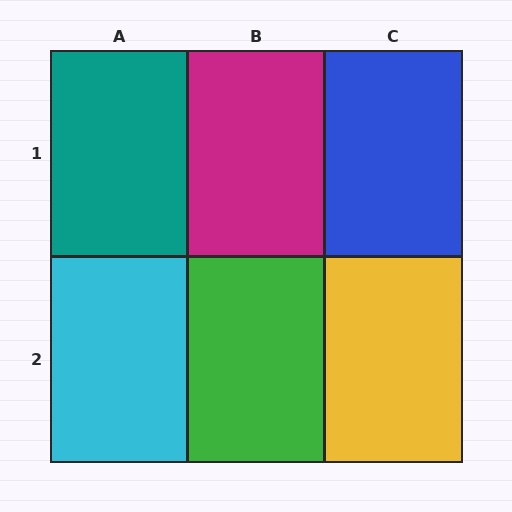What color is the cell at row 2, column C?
Yellow.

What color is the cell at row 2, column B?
Green.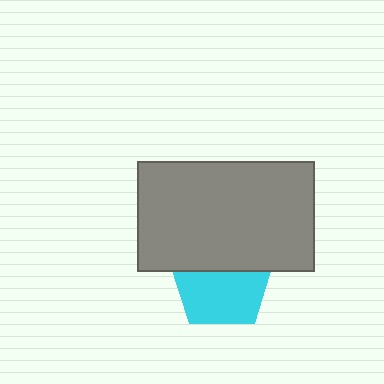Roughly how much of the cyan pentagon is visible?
About half of it is visible (roughly 59%).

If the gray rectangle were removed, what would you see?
You would see the complete cyan pentagon.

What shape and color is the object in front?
The object in front is a gray rectangle.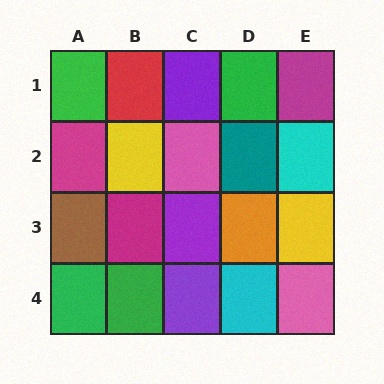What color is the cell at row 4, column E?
Pink.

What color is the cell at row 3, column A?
Brown.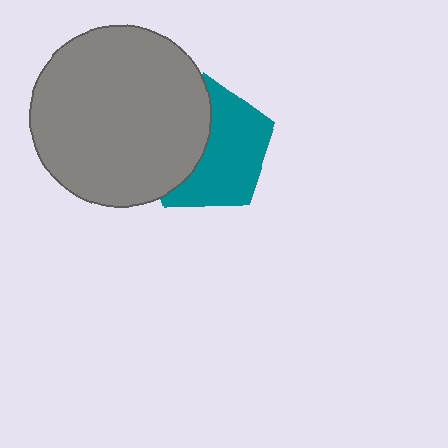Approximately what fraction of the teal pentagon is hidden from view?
Roughly 43% of the teal pentagon is hidden behind the gray circle.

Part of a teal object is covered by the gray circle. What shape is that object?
It is a pentagon.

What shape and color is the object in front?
The object in front is a gray circle.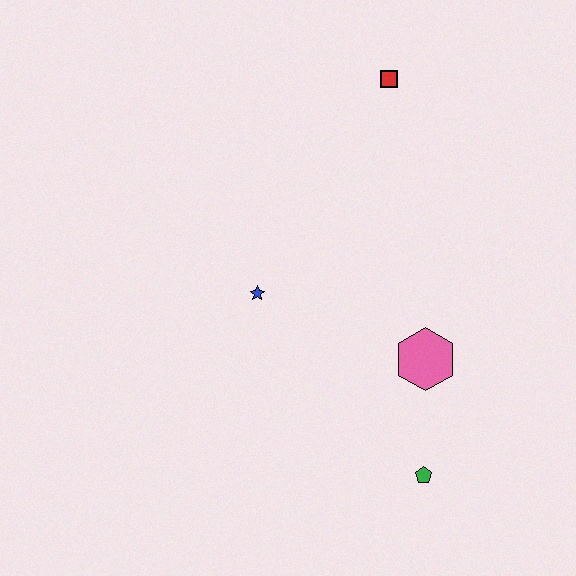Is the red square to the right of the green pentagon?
No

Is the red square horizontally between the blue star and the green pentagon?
Yes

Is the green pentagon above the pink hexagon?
No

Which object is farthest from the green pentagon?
The red square is farthest from the green pentagon.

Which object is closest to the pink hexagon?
The green pentagon is closest to the pink hexagon.